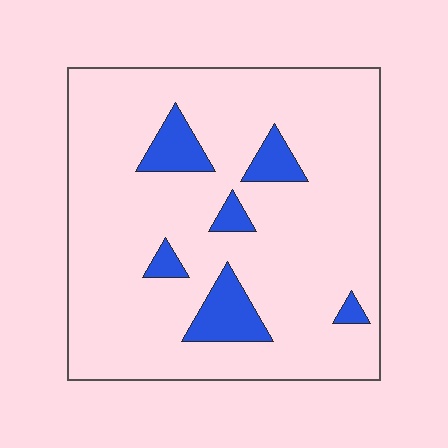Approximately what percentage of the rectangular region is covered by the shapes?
Approximately 10%.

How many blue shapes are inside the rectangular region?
6.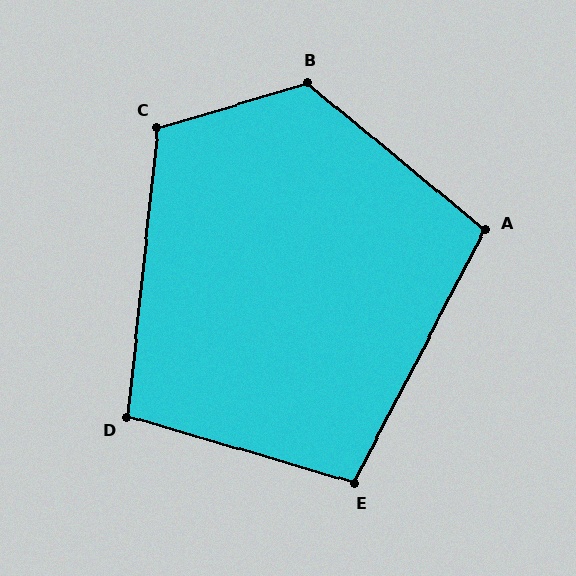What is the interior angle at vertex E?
Approximately 101 degrees (obtuse).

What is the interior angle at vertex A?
Approximately 102 degrees (obtuse).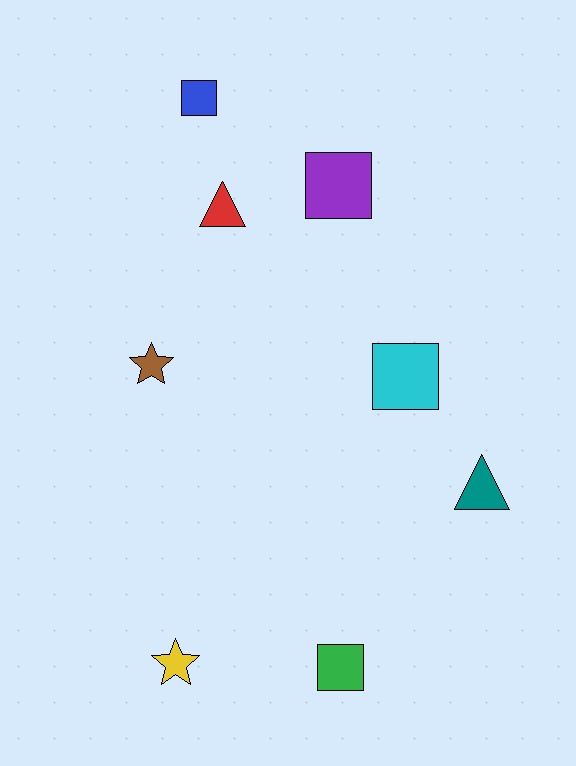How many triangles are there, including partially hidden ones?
There are 2 triangles.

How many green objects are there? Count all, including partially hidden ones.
There is 1 green object.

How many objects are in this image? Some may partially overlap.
There are 8 objects.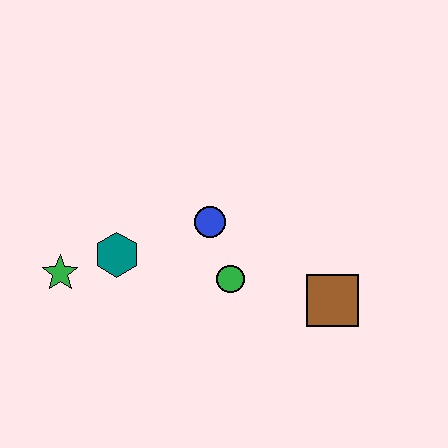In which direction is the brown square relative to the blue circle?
The brown square is to the right of the blue circle.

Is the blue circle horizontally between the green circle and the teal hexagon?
Yes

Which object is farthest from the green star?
The brown square is farthest from the green star.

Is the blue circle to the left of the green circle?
Yes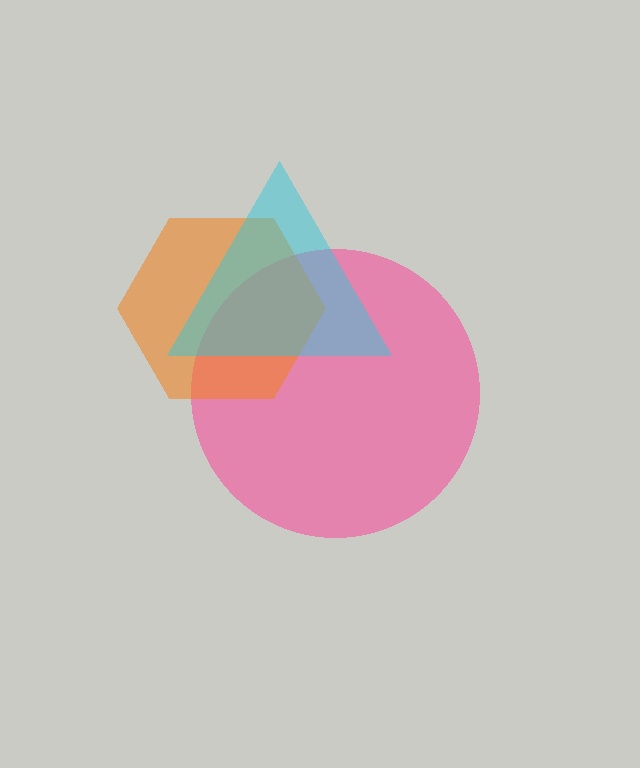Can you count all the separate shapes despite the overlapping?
Yes, there are 3 separate shapes.